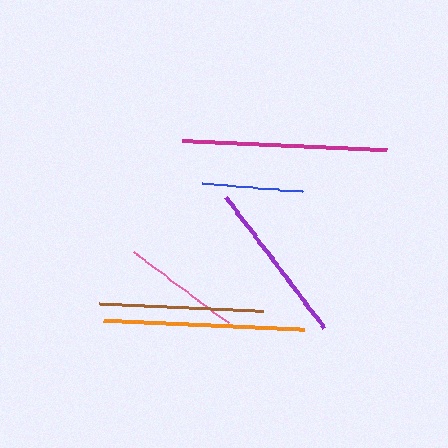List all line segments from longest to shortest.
From longest to shortest: magenta, orange, brown, purple, pink, blue.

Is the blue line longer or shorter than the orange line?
The orange line is longer than the blue line.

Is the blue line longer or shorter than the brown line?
The brown line is longer than the blue line.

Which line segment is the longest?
The magenta line is the longest at approximately 206 pixels.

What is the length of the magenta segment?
The magenta segment is approximately 206 pixels long.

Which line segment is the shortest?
The blue line is the shortest at approximately 101 pixels.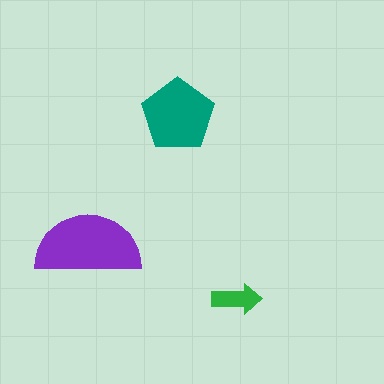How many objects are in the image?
There are 3 objects in the image.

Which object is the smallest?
The green arrow.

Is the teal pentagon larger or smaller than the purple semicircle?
Smaller.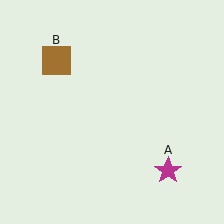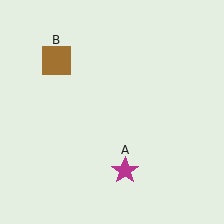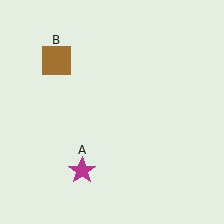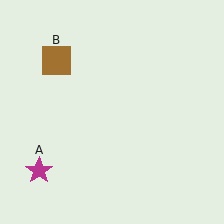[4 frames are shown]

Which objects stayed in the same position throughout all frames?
Brown square (object B) remained stationary.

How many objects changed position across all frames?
1 object changed position: magenta star (object A).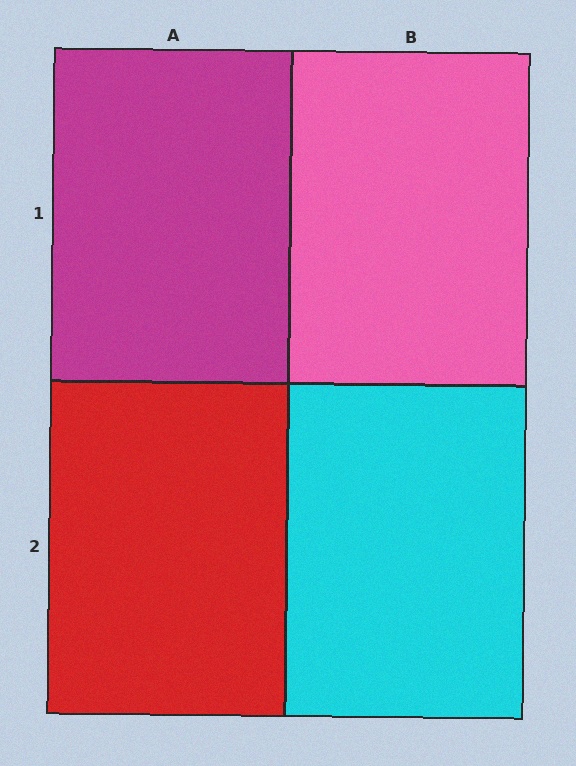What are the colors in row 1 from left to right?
Magenta, pink.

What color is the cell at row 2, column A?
Red.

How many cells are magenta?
1 cell is magenta.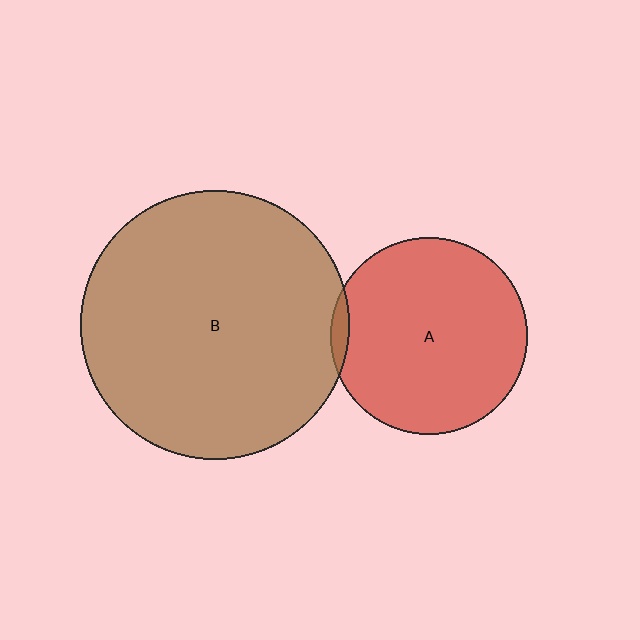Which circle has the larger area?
Circle B (brown).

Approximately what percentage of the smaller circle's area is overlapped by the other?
Approximately 5%.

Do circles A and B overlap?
Yes.